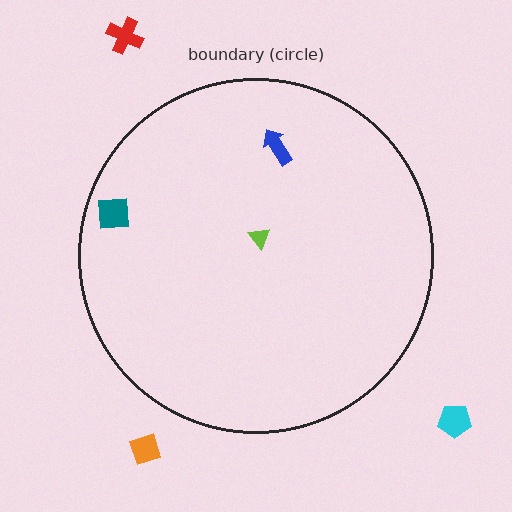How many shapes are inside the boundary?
3 inside, 3 outside.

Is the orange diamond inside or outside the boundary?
Outside.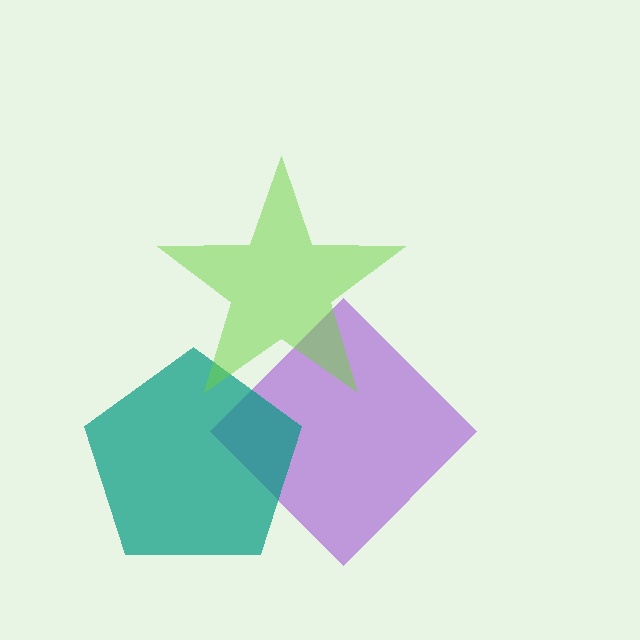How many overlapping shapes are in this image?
There are 3 overlapping shapes in the image.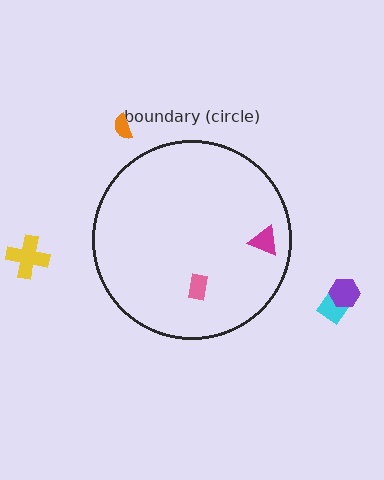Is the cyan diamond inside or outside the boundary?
Outside.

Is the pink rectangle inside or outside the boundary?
Inside.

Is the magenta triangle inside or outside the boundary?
Inside.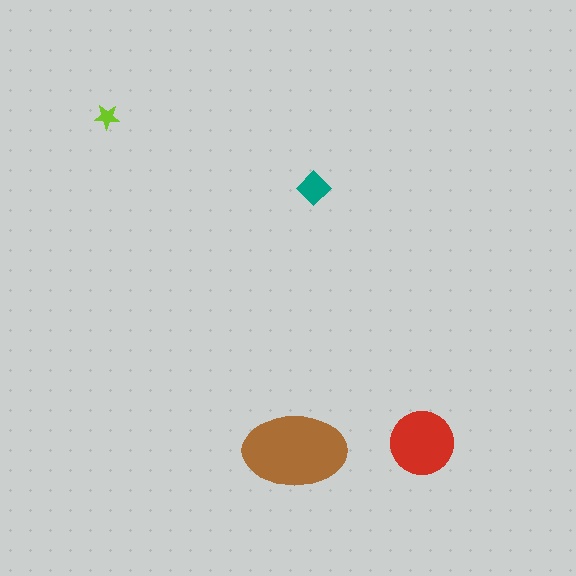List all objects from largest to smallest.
The brown ellipse, the red circle, the teal diamond, the lime star.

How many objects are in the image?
There are 4 objects in the image.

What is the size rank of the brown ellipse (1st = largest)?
1st.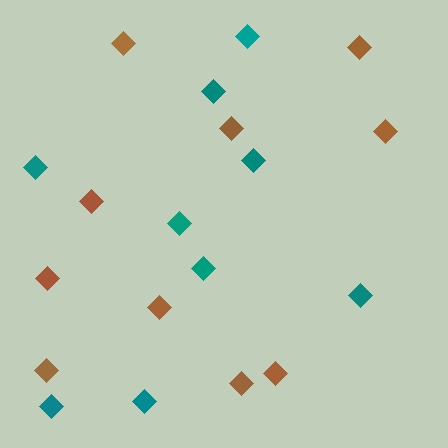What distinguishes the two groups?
There are 2 groups: one group of brown diamonds (10) and one group of teal diamonds (9).